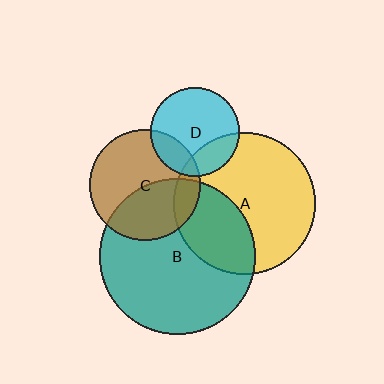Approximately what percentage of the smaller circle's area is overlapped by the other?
Approximately 40%.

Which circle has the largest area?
Circle B (teal).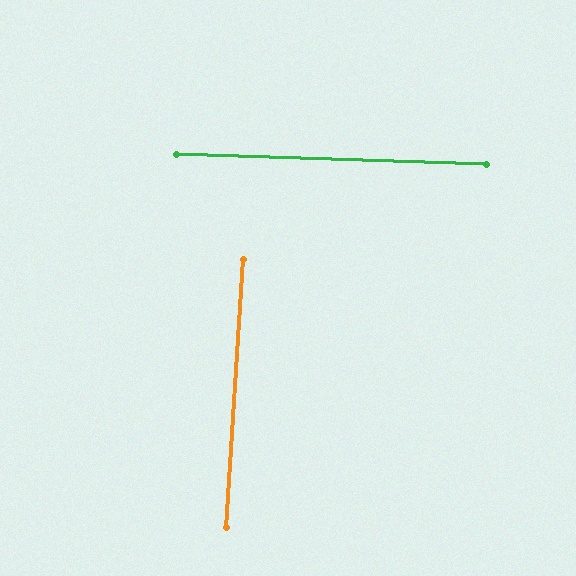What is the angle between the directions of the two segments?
Approximately 88 degrees.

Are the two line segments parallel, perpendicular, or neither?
Perpendicular — they meet at approximately 88°.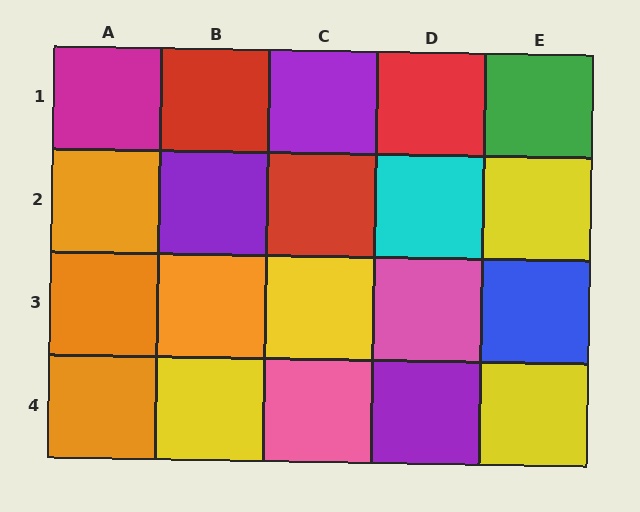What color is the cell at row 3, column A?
Orange.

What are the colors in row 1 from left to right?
Magenta, red, purple, red, green.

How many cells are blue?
1 cell is blue.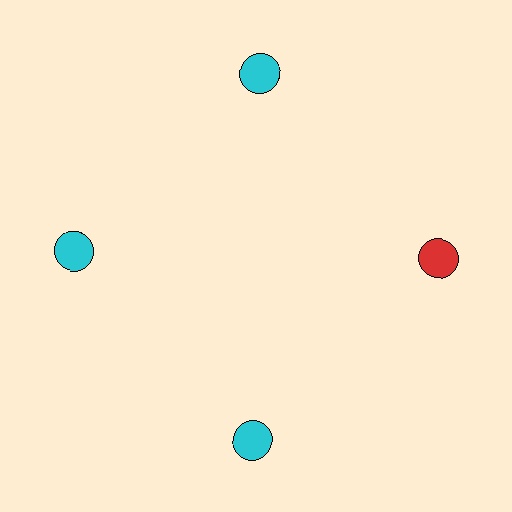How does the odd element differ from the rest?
It has a different color: red instead of cyan.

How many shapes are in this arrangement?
There are 4 shapes arranged in a ring pattern.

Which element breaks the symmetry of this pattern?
The red circle at roughly the 3 o'clock position breaks the symmetry. All other shapes are cyan circles.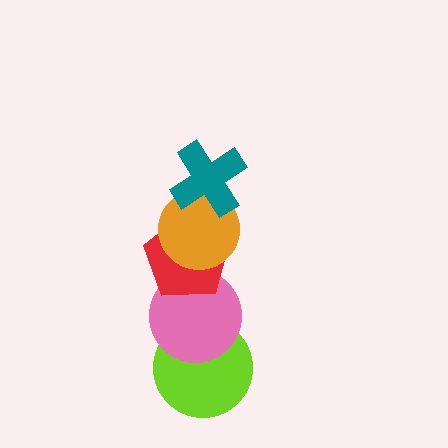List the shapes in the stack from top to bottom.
From top to bottom: the teal cross, the orange circle, the red pentagon, the pink circle, the lime circle.